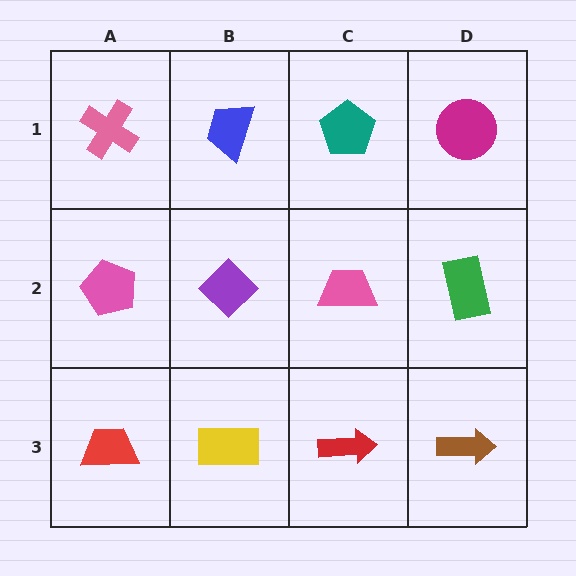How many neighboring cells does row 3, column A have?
2.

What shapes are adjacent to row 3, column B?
A purple diamond (row 2, column B), a red trapezoid (row 3, column A), a red arrow (row 3, column C).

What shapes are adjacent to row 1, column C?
A pink trapezoid (row 2, column C), a blue trapezoid (row 1, column B), a magenta circle (row 1, column D).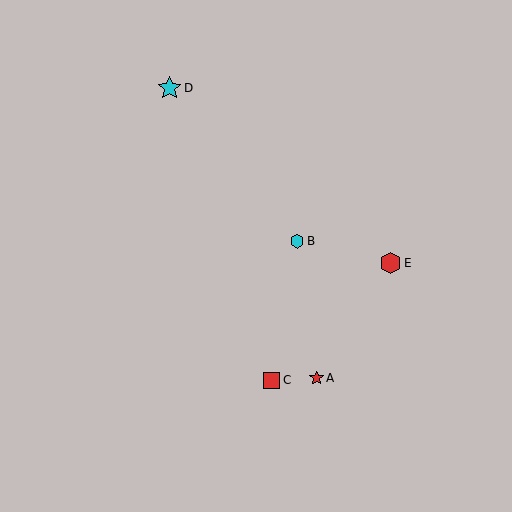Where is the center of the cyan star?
The center of the cyan star is at (170, 88).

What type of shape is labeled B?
Shape B is a cyan hexagon.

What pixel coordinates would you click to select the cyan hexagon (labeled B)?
Click at (297, 241) to select the cyan hexagon B.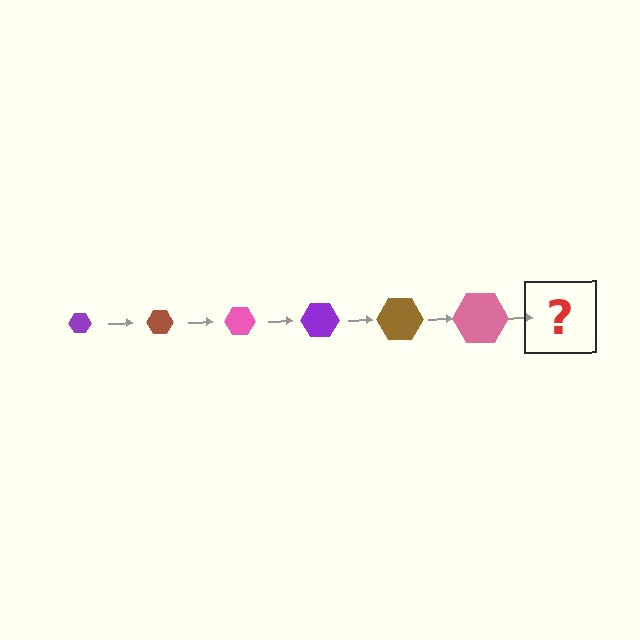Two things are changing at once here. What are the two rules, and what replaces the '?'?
The two rules are that the hexagon grows larger each step and the color cycles through purple, brown, and pink. The '?' should be a purple hexagon, larger than the previous one.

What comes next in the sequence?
The next element should be a purple hexagon, larger than the previous one.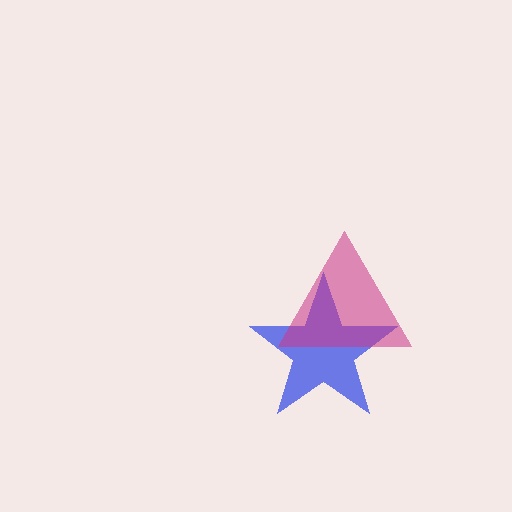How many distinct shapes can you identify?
There are 2 distinct shapes: a blue star, a magenta triangle.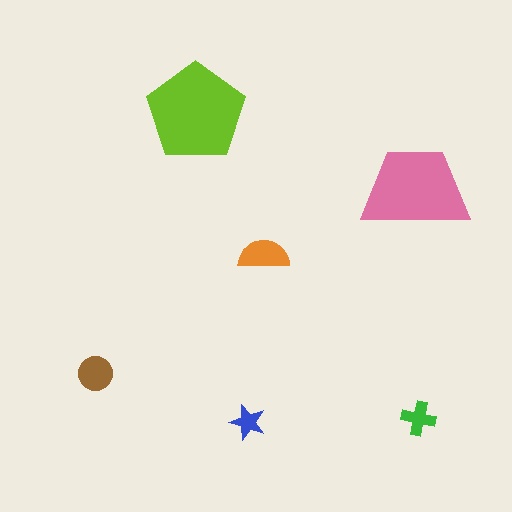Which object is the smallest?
The blue star.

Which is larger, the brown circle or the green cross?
The brown circle.